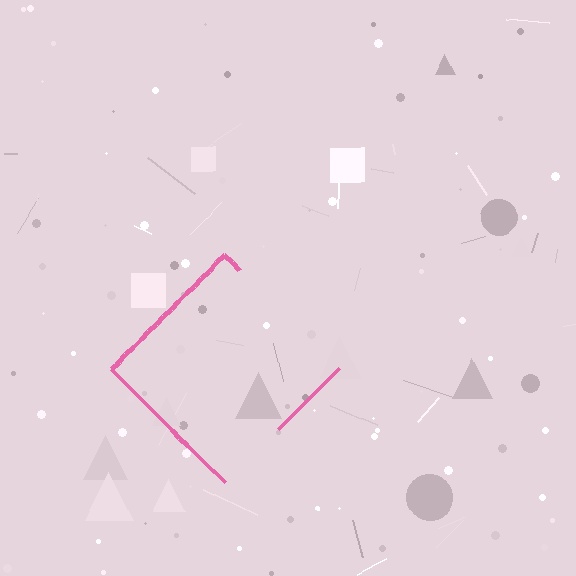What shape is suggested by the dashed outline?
The dashed outline suggests a diamond.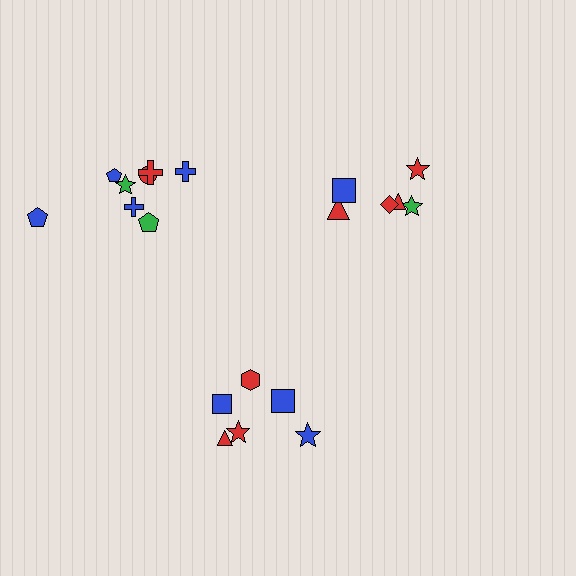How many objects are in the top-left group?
There are 8 objects.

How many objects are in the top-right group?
There are 6 objects.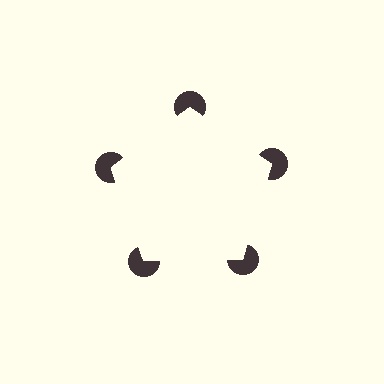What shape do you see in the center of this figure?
An illusory pentagon — its edges are inferred from the aligned wedge cuts in the pac-man discs, not physically drawn.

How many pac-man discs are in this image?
There are 5 — one at each vertex of the illusory pentagon.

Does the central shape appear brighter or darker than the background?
It typically appears slightly brighter than the background, even though no actual brightness change is drawn.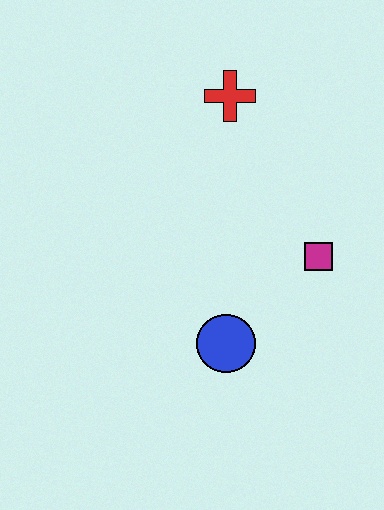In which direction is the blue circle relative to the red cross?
The blue circle is below the red cross.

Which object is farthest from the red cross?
The blue circle is farthest from the red cross.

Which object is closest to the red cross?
The magenta square is closest to the red cross.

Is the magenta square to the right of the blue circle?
Yes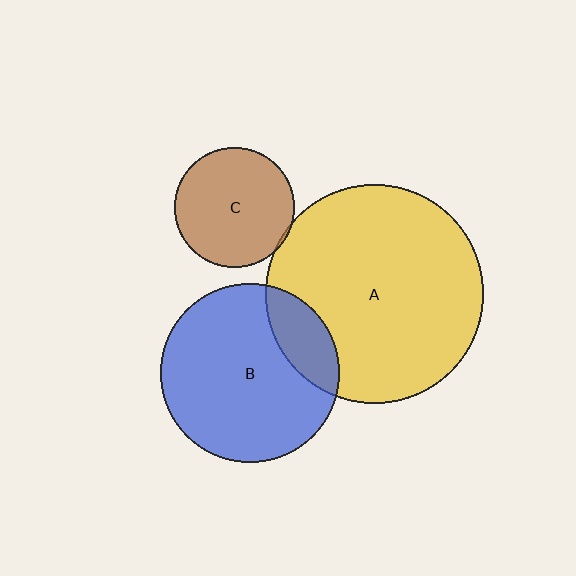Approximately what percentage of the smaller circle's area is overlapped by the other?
Approximately 20%.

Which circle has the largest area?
Circle A (yellow).